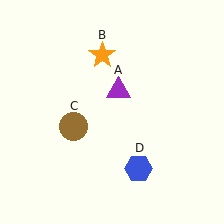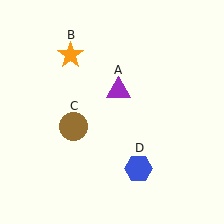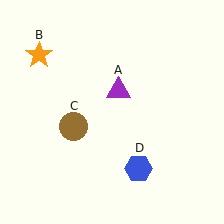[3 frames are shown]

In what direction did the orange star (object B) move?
The orange star (object B) moved left.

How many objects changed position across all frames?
1 object changed position: orange star (object B).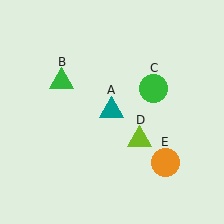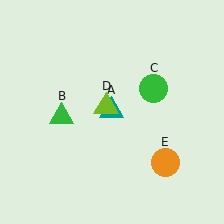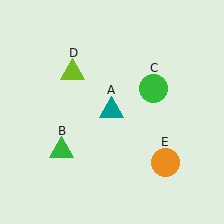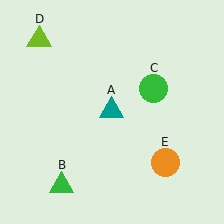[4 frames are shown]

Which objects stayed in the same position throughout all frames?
Teal triangle (object A) and green circle (object C) and orange circle (object E) remained stationary.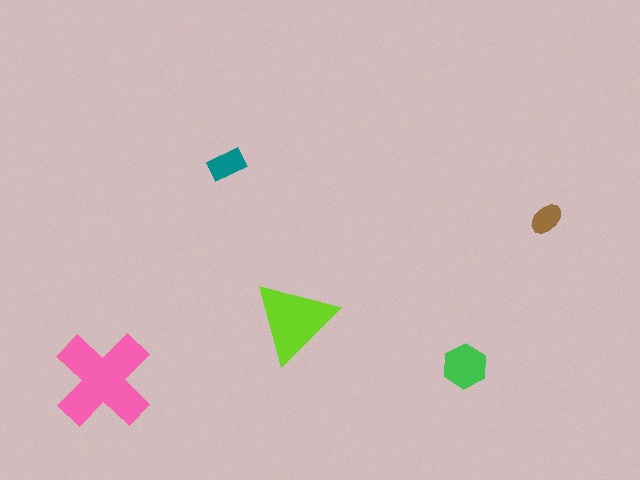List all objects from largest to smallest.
The pink cross, the lime triangle, the green hexagon, the teal rectangle, the brown ellipse.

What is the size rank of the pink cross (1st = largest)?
1st.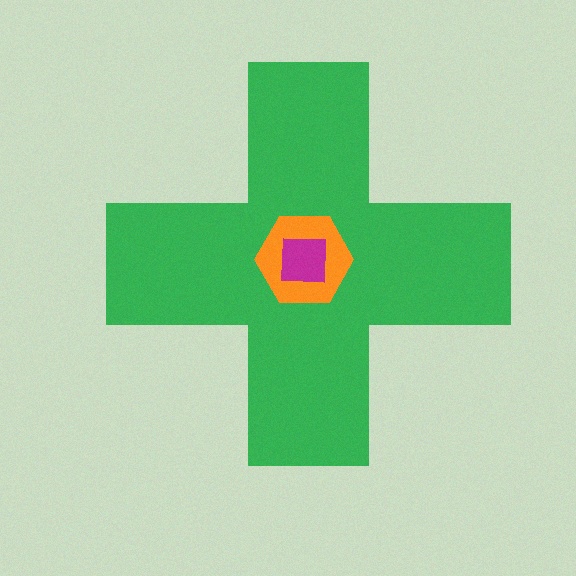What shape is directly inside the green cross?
The orange hexagon.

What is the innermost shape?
The magenta square.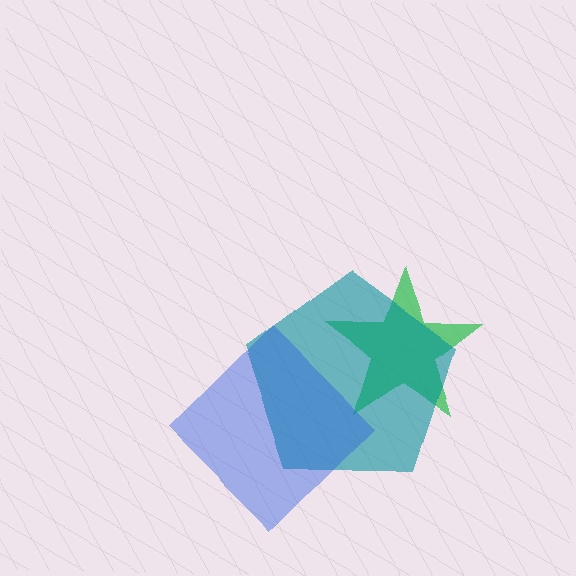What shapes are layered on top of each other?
The layered shapes are: a green star, a teal pentagon, a blue diamond.